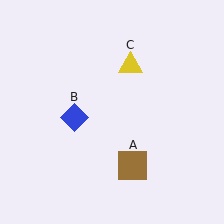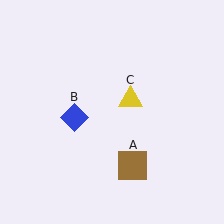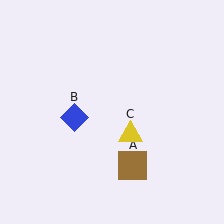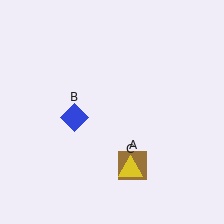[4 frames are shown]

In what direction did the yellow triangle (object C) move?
The yellow triangle (object C) moved down.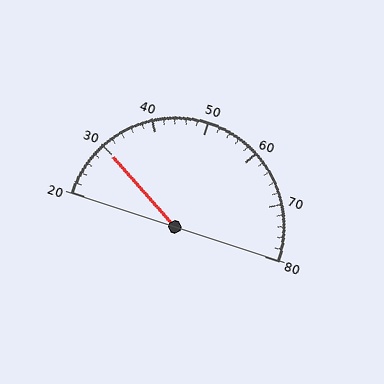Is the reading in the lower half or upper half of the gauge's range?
The reading is in the lower half of the range (20 to 80).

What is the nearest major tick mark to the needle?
The nearest major tick mark is 30.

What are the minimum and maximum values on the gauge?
The gauge ranges from 20 to 80.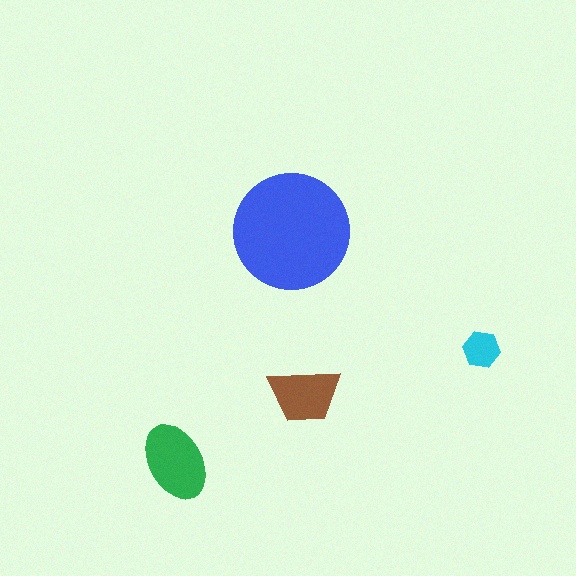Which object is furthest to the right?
The cyan hexagon is rightmost.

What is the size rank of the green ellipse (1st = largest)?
2nd.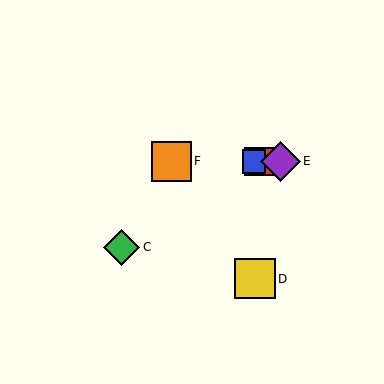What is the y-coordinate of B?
Object B is at y≈161.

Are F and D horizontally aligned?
No, F is at y≈161 and D is at y≈279.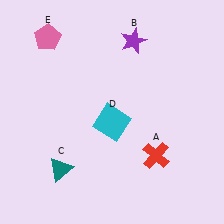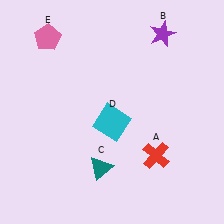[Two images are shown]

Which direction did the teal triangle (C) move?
The teal triangle (C) moved right.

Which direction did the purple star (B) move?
The purple star (B) moved right.